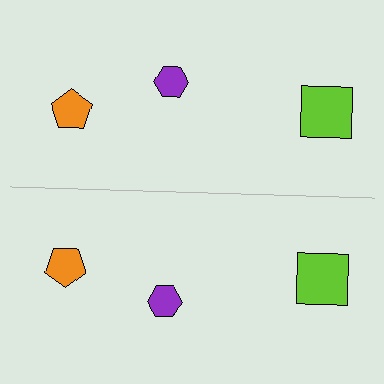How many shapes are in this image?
There are 6 shapes in this image.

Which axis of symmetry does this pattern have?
The pattern has a horizontal axis of symmetry running through the center of the image.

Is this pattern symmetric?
Yes, this pattern has bilateral (reflection) symmetry.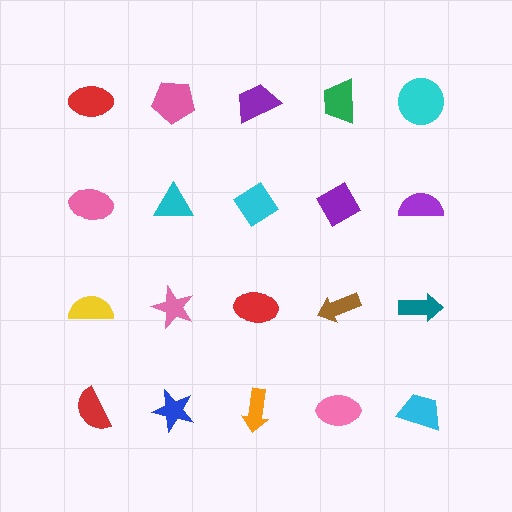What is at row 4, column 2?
A blue star.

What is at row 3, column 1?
A yellow semicircle.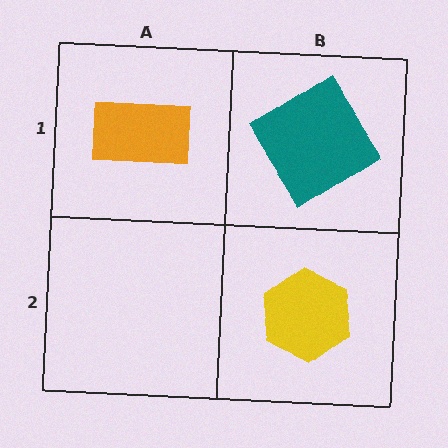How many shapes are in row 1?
2 shapes.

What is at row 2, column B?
A yellow hexagon.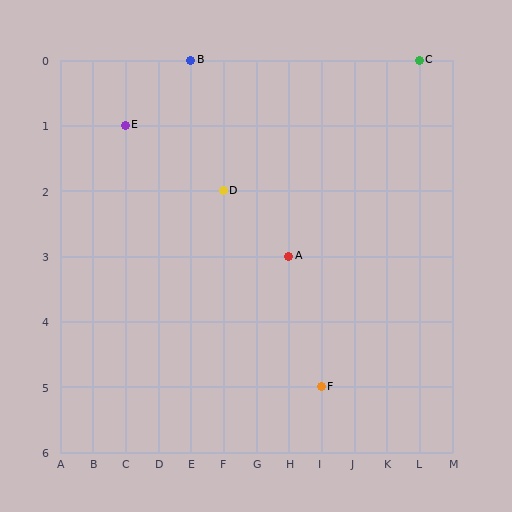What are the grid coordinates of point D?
Point D is at grid coordinates (F, 2).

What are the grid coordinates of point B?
Point B is at grid coordinates (E, 0).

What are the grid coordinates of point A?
Point A is at grid coordinates (H, 3).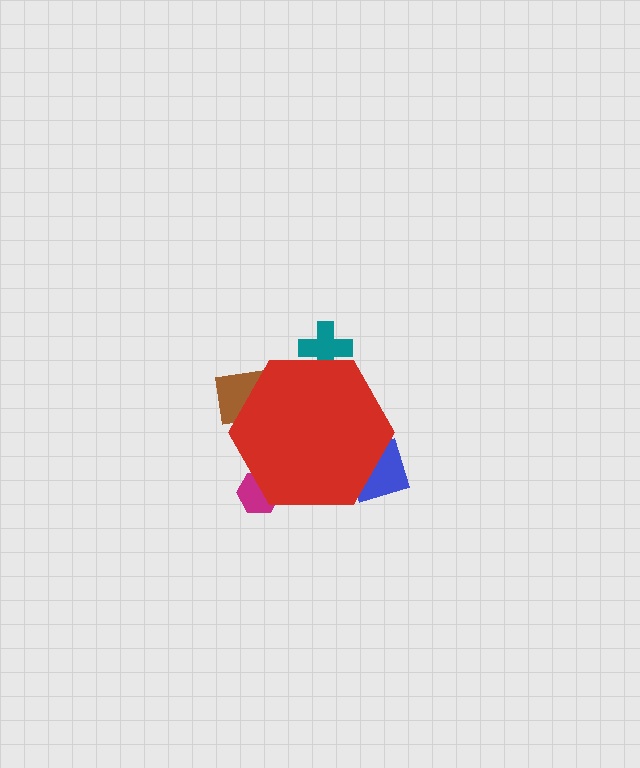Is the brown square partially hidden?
Yes, the brown square is partially hidden behind the red hexagon.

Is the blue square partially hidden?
Yes, the blue square is partially hidden behind the red hexagon.